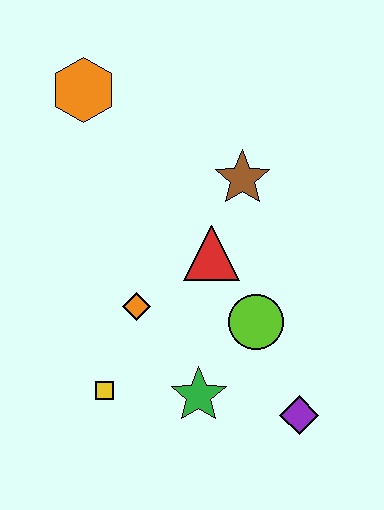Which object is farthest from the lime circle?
The orange hexagon is farthest from the lime circle.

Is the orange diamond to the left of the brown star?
Yes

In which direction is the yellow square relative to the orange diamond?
The yellow square is below the orange diamond.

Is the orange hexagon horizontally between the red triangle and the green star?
No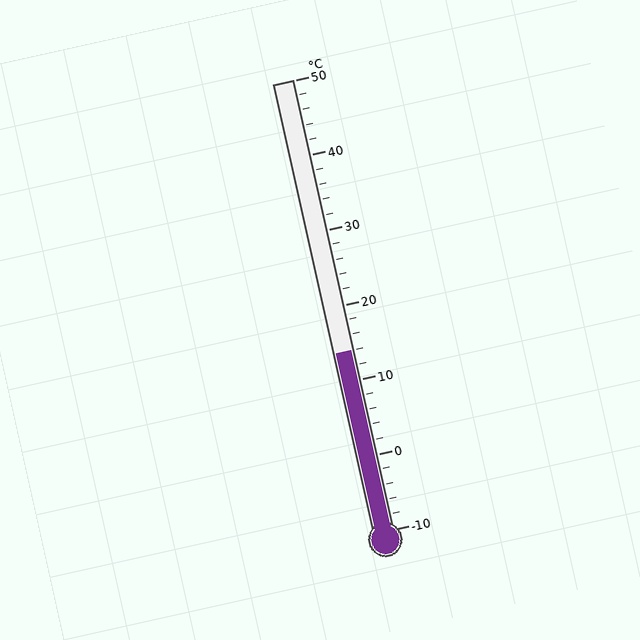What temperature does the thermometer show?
The thermometer shows approximately 14°C.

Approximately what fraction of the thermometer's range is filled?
The thermometer is filled to approximately 40% of its range.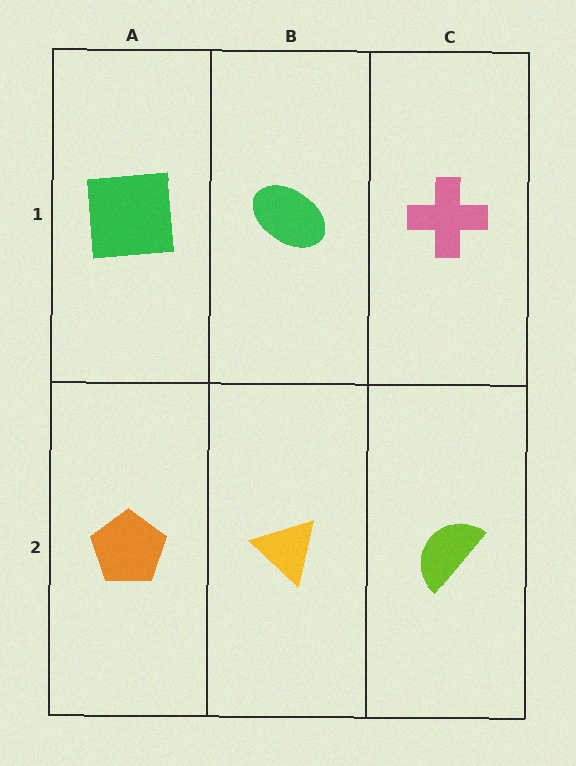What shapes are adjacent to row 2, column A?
A green square (row 1, column A), a yellow triangle (row 2, column B).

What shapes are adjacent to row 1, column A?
An orange pentagon (row 2, column A), a green ellipse (row 1, column B).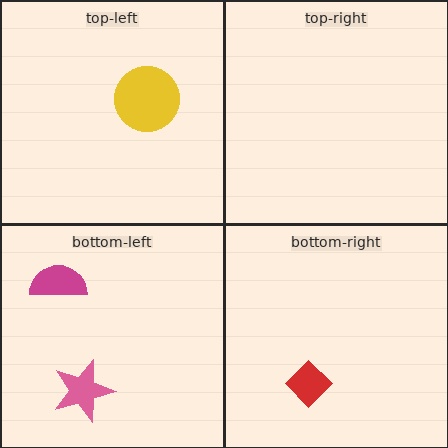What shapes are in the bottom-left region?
The pink star, the magenta semicircle.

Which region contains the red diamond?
The bottom-right region.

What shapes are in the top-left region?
The yellow circle.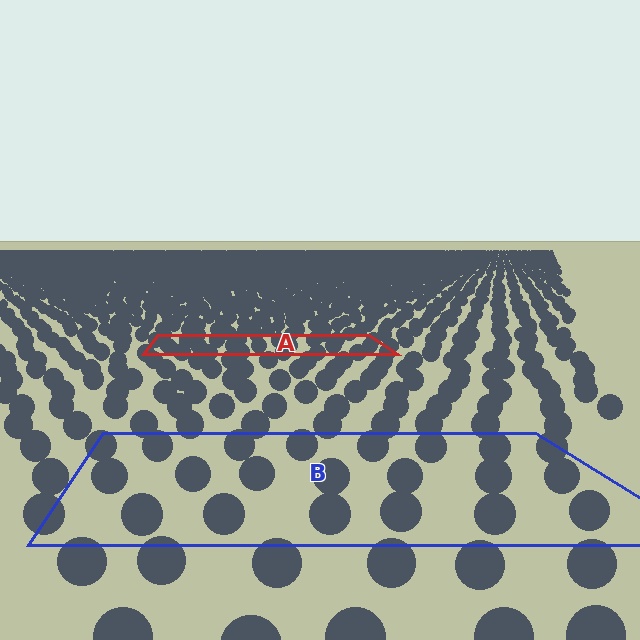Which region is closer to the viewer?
Region B is closer. The texture elements there are larger and more spread out.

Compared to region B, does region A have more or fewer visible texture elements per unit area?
Region A has more texture elements per unit area — they are packed more densely because it is farther away.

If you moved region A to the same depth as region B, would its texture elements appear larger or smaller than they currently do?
They would appear larger. At a closer depth, the same texture elements are projected at a bigger on-screen size.